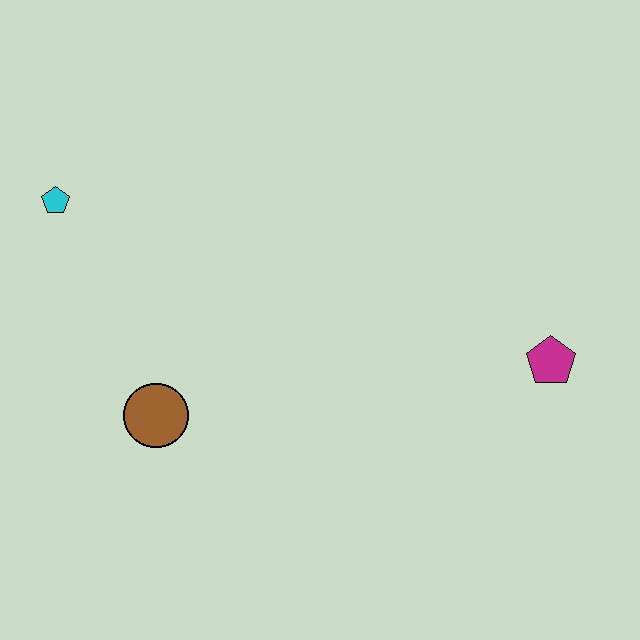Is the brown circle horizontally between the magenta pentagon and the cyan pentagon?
Yes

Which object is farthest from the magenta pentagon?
The cyan pentagon is farthest from the magenta pentagon.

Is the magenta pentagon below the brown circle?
No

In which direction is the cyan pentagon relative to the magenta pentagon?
The cyan pentagon is to the left of the magenta pentagon.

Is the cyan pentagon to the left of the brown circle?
Yes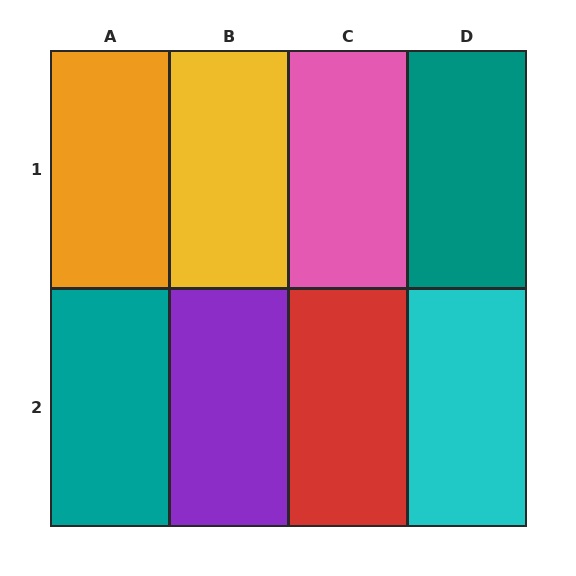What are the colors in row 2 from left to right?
Teal, purple, red, cyan.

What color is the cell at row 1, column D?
Teal.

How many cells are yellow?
1 cell is yellow.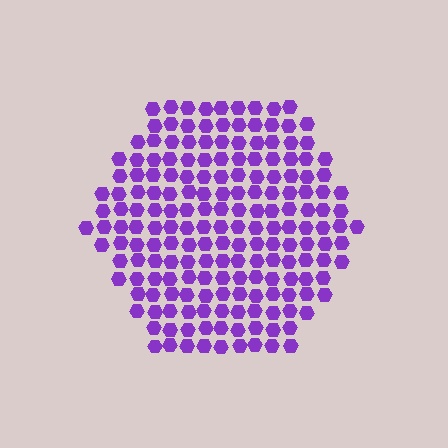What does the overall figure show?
The overall figure shows a hexagon.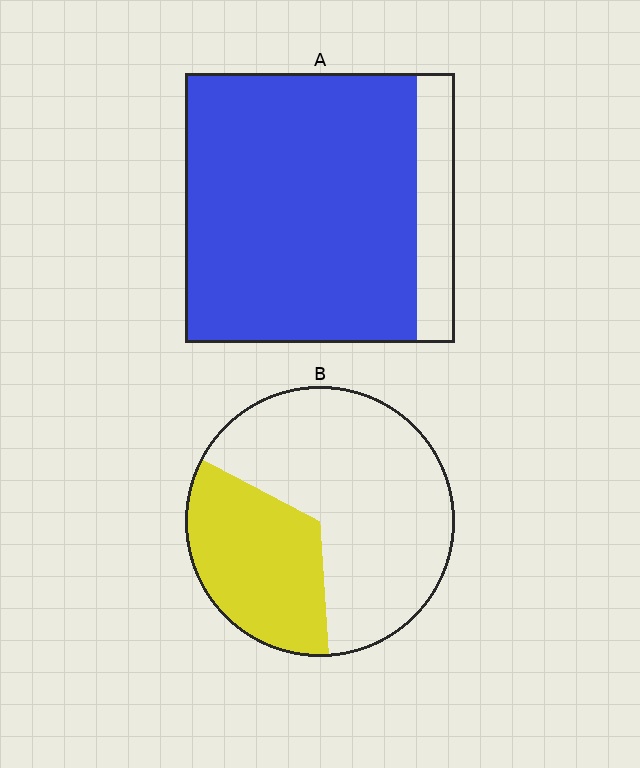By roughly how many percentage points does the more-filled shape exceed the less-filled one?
By roughly 50 percentage points (A over B).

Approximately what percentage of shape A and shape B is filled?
A is approximately 85% and B is approximately 35%.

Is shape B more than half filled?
No.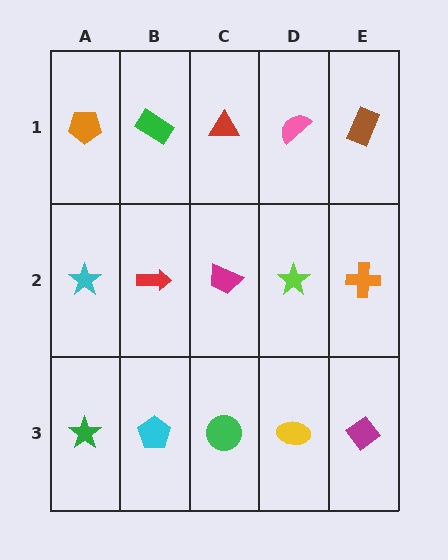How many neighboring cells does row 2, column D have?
4.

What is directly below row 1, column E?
An orange cross.